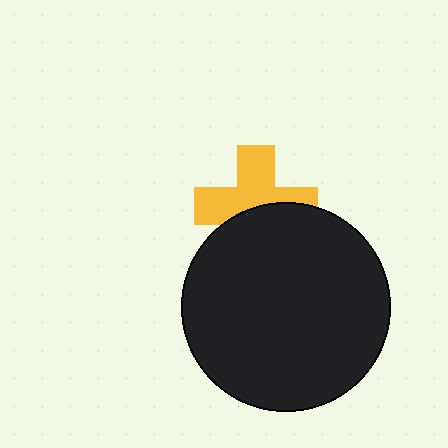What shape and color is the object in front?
The object in front is a black circle.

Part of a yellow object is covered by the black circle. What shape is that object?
It is a cross.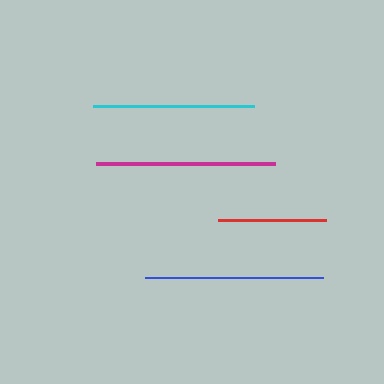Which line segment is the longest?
The magenta line is the longest at approximately 179 pixels.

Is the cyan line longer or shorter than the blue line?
The blue line is longer than the cyan line.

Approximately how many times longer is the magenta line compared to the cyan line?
The magenta line is approximately 1.1 times the length of the cyan line.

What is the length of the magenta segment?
The magenta segment is approximately 179 pixels long.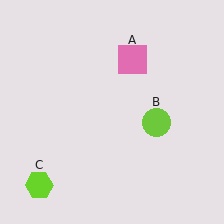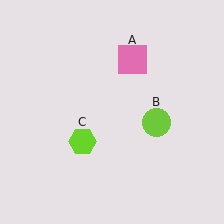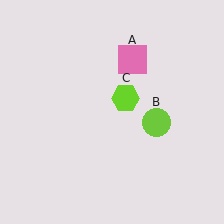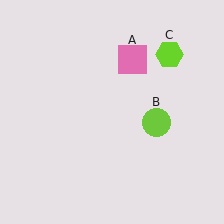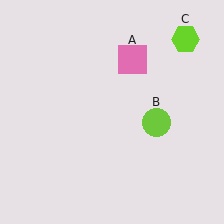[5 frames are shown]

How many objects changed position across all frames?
1 object changed position: lime hexagon (object C).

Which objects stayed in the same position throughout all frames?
Pink square (object A) and lime circle (object B) remained stationary.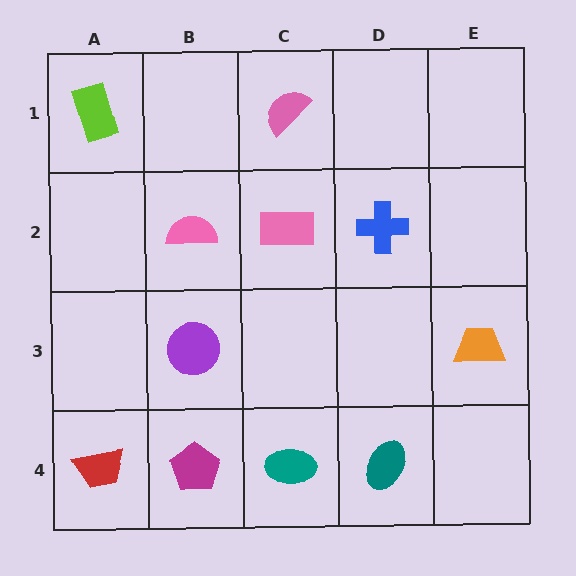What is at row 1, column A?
A lime rectangle.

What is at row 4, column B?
A magenta pentagon.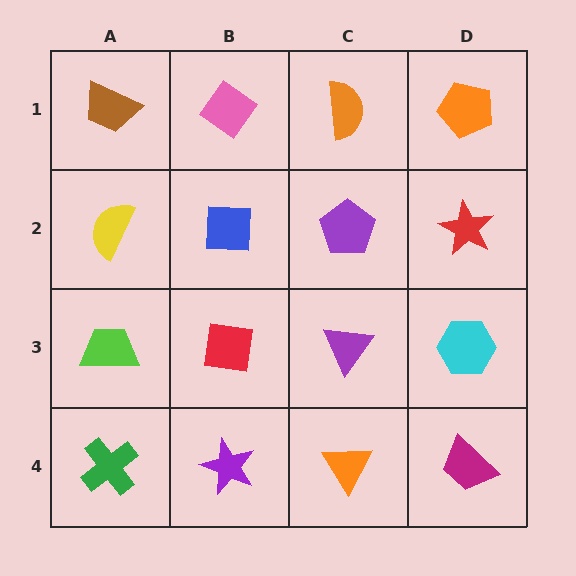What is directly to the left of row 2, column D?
A purple pentagon.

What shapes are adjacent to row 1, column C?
A purple pentagon (row 2, column C), a pink diamond (row 1, column B), an orange pentagon (row 1, column D).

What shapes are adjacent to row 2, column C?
An orange semicircle (row 1, column C), a purple triangle (row 3, column C), a blue square (row 2, column B), a red star (row 2, column D).